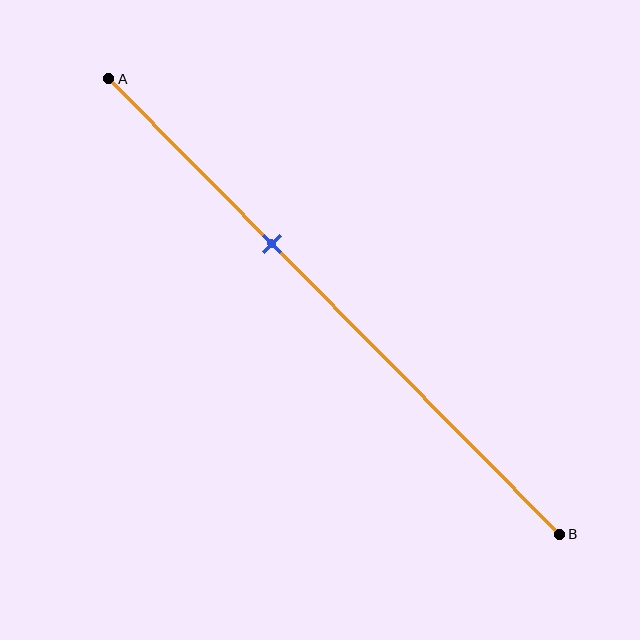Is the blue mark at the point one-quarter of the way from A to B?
No, the mark is at about 35% from A, not at the 25% one-quarter point.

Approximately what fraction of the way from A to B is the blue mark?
The blue mark is approximately 35% of the way from A to B.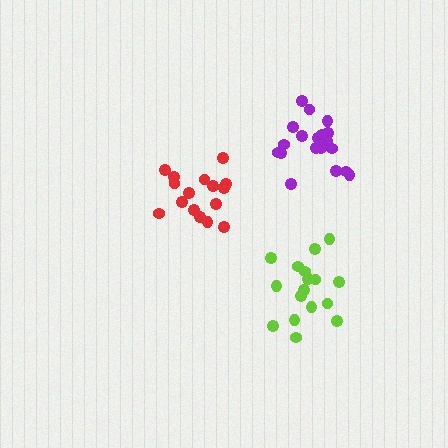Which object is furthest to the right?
The purple cluster is rightmost.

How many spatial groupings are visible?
There are 3 spatial groupings.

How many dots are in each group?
Group 1: 16 dots, Group 2: 20 dots, Group 3: 17 dots (53 total).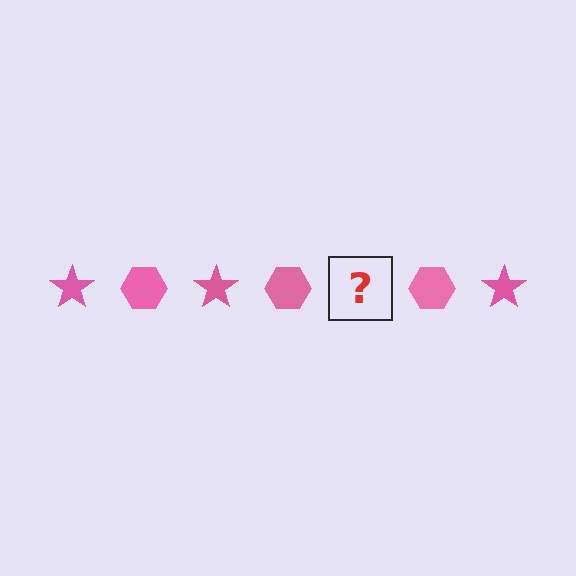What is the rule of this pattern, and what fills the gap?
The rule is that the pattern cycles through star, hexagon shapes in pink. The gap should be filled with a pink star.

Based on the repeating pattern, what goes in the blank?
The blank should be a pink star.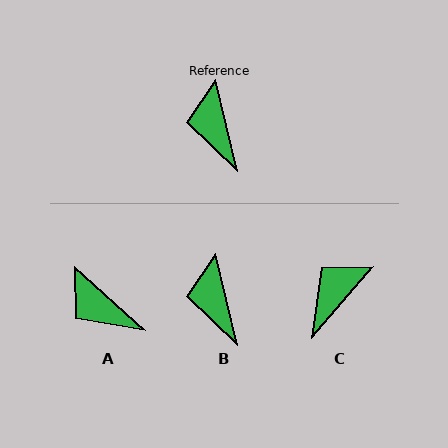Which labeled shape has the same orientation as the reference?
B.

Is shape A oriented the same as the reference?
No, it is off by about 35 degrees.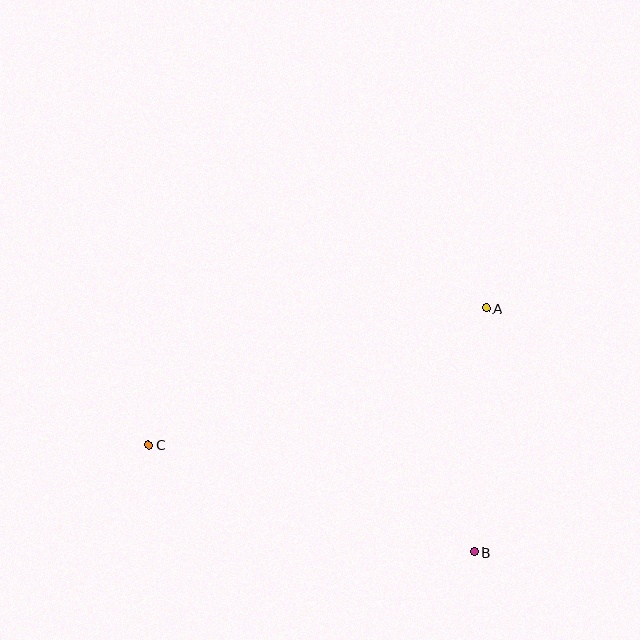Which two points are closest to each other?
Points A and B are closest to each other.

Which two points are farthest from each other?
Points A and C are farthest from each other.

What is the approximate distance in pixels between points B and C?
The distance between B and C is approximately 342 pixels.